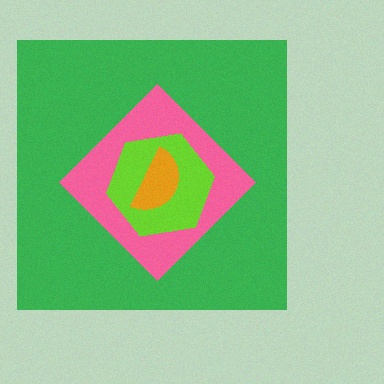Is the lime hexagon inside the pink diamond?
Yes.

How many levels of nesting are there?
4.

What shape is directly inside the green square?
The pink diamond.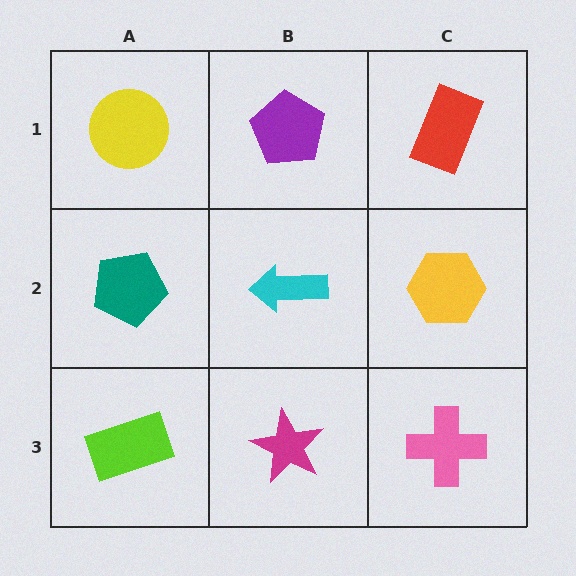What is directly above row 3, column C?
A yellow hexagon.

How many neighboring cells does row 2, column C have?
3.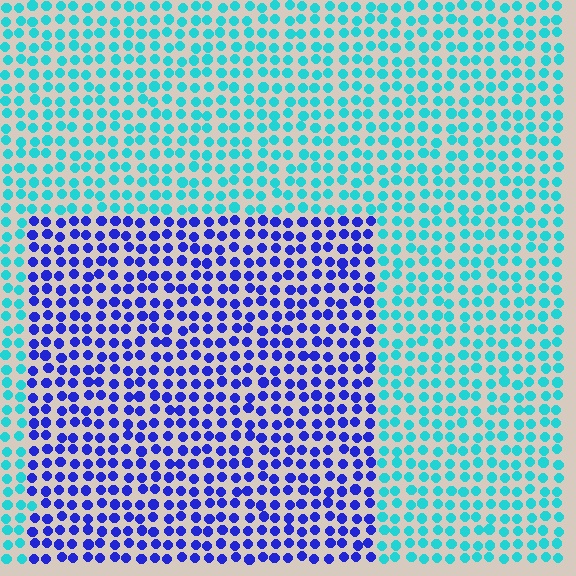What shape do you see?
I see a rectangle.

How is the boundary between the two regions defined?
The boundary is defined purely by a slight shift in hue (about 59 degrees). Spacing, size, and orientation are identical on both sides.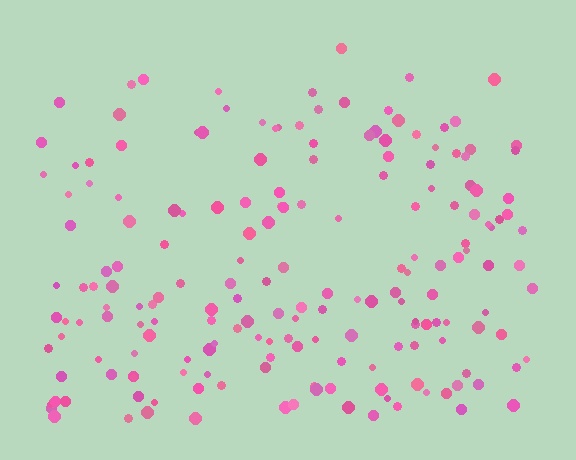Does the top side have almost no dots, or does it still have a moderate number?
Still a moderate number, just noticeably fewer than the bottom.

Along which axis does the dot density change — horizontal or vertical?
Vertical.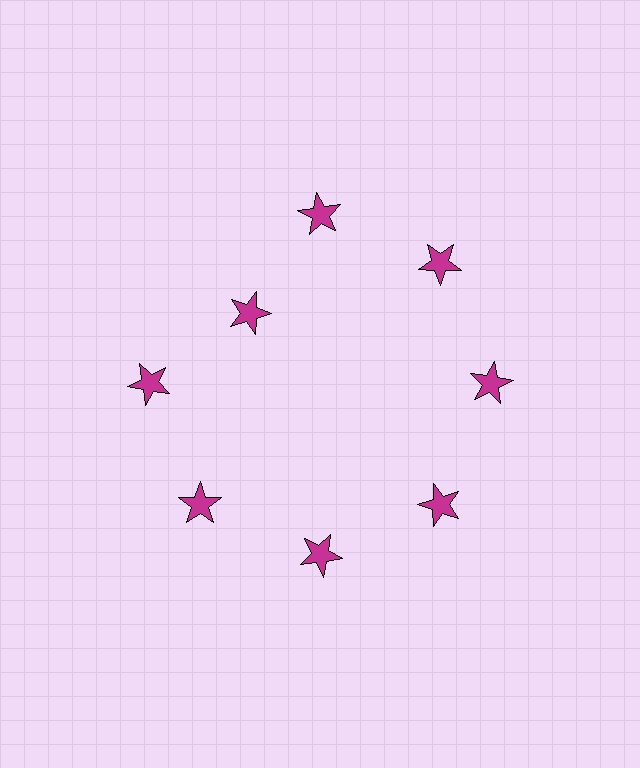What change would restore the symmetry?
The symmetry would be restored by moving it outward, back onto the ring so that all 8 stars sit at equal angles and equal distance from the center.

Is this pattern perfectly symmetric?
No. The 8 magenta stars are arranged in a ring, but one element near the 10 o'clock position is pulled inward toward the center, breaking the 8-fold rotational symmetry.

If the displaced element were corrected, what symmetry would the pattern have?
It would have 8-fold rotational symmetry — the pattern would map onto itself every 45 degrees.